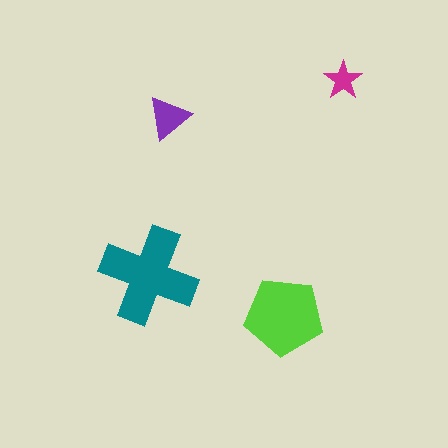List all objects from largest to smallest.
The teal cross, the lime pentagon, the purple triangle, the magenta star.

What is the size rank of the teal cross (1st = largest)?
1st.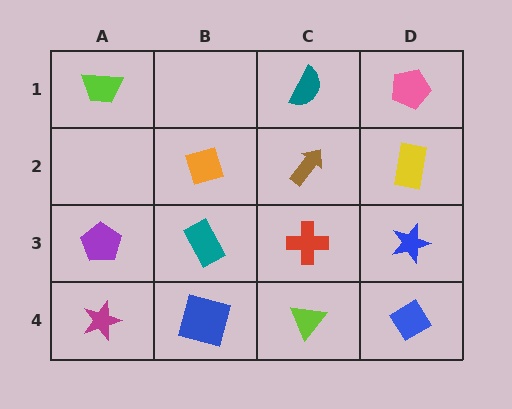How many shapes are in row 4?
4 shapes.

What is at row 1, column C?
A teal semicircle.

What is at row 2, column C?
A brown arrow.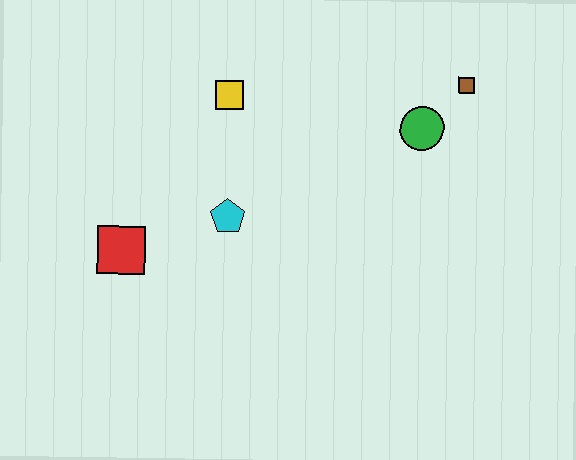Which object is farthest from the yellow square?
The brown square is farthest from the yellow square.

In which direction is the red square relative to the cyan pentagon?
The red square is to the left of the cyan pentagon.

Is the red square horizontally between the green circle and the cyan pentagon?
No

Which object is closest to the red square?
The cyan pentagon is closest to the red square.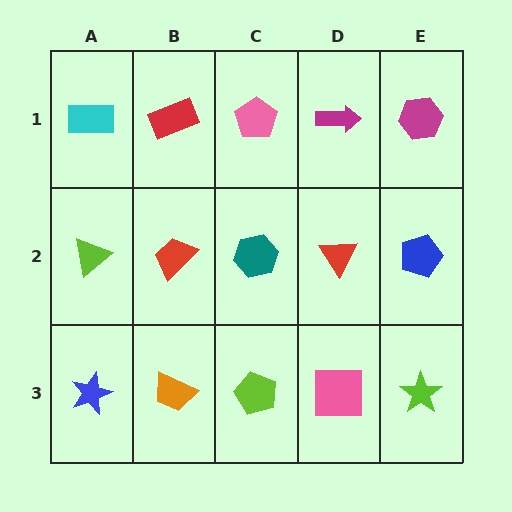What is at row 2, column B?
A red trapezoid.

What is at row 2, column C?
A teal hexagon.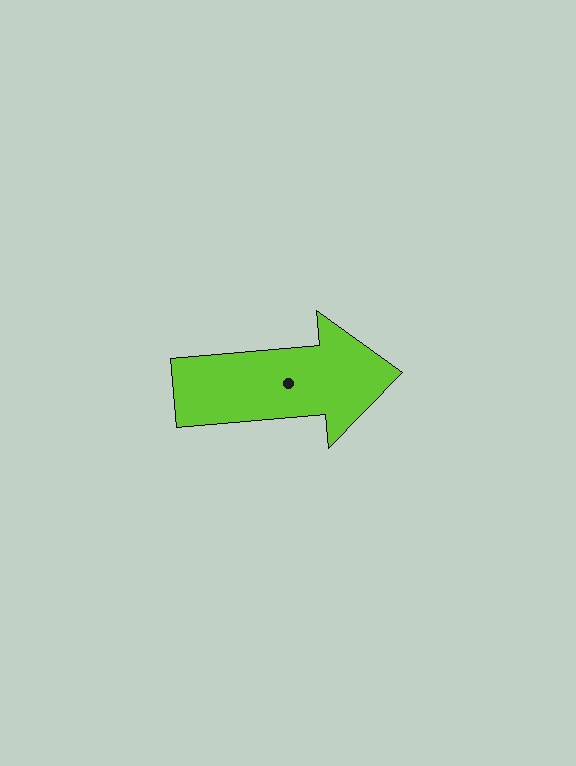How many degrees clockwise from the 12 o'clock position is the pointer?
Approximately 85 degrees.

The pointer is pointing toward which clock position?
Roughly 3 o'clock.